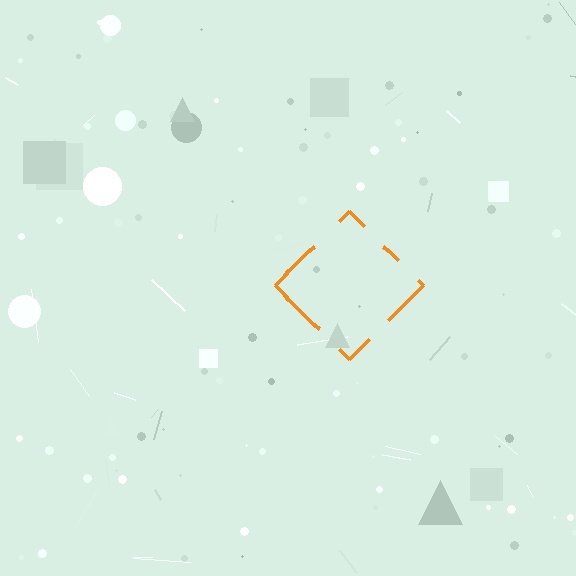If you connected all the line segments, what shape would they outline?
They would outline a diamond.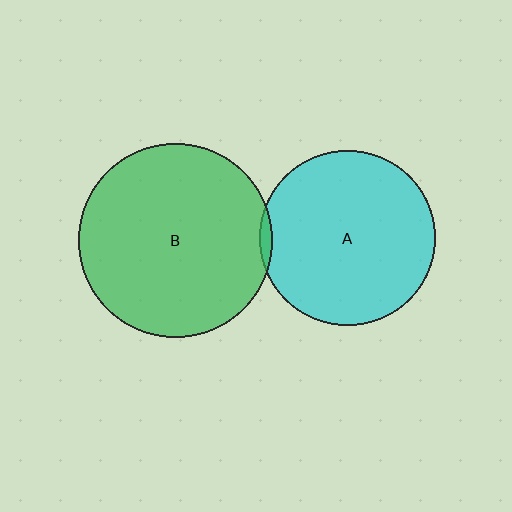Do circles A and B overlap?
Yes.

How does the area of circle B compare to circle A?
Approximately 1.2 times.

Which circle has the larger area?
Circle B (green).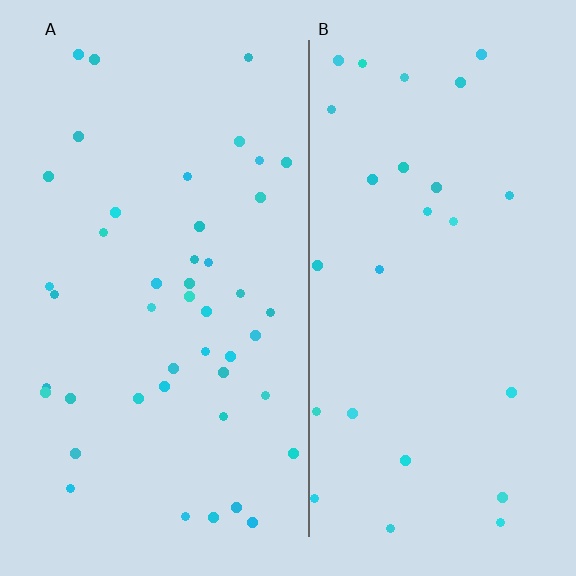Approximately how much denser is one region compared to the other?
Approximately 1.7× — region A over region B.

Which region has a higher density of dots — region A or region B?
A (the left).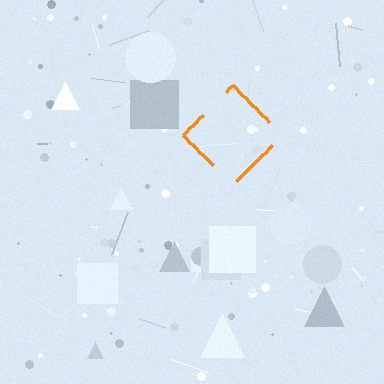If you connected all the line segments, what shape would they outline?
They would outline a diamond.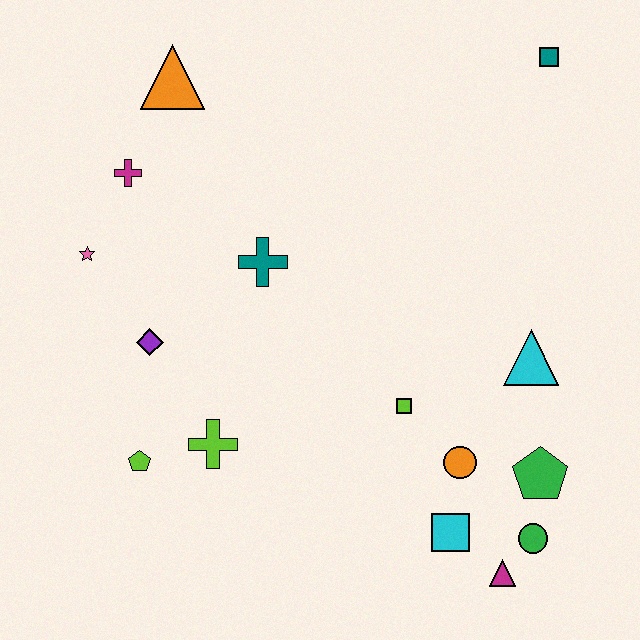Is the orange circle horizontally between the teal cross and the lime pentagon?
No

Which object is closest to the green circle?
The magenta triangle is closest to the green circle.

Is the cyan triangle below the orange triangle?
Yes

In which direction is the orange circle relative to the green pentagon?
The orange circle is to the left of the green pentagon.